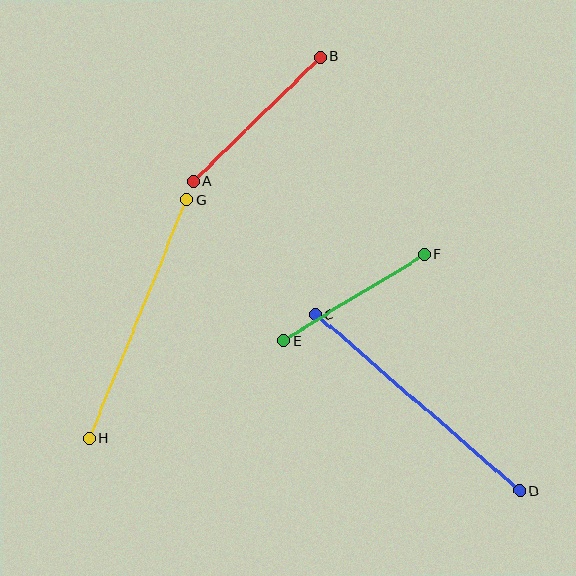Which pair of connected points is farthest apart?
Points C and D are farthest apart.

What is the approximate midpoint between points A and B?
The midpoint is at approximately (257, 119) pixels.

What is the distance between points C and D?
The distance is approximately 270 pixels.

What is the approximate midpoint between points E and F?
The midpoint is at approximately (354, 298) pixels.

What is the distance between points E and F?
The distance is approximately 165 pixels.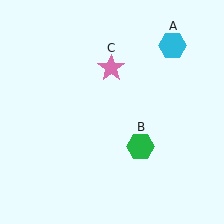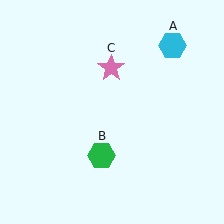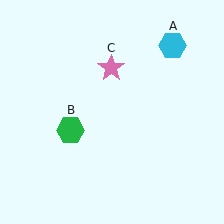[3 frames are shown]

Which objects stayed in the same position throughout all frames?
Cyan hexagon (object A) and pink star (object C) remained stationary.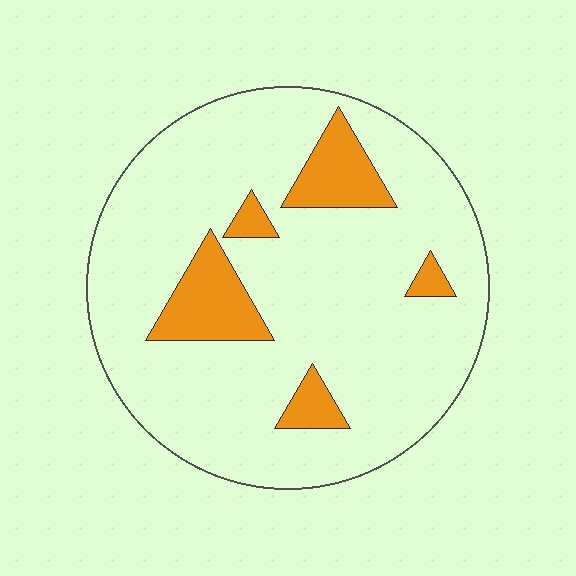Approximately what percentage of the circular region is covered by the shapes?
Approximately 15%.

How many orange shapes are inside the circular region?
5.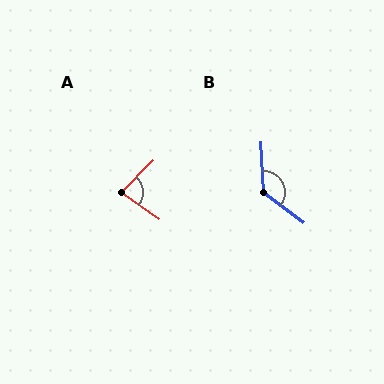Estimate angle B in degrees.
Approximately 130 degrees.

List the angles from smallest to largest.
A (81°), B (130°).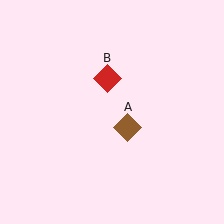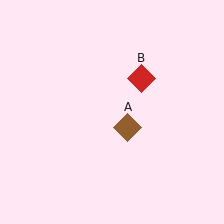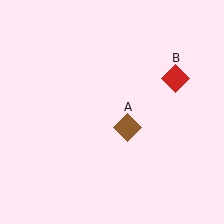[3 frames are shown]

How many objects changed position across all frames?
1 object changed position: red diamond (object B).